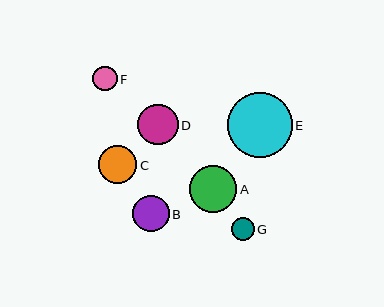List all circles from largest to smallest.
From largest to smallest: E, A, D, C, B, F, G.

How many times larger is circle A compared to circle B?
Circle A is approximately 1.3 times the size of circle B.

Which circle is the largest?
Circle E is the largest with a size of approximately 65 pixels.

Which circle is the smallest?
Circle G is the smallest with a size of approximately 23 pixels.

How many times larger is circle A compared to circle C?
Circle A is approximately 1.2 times the size of circle C.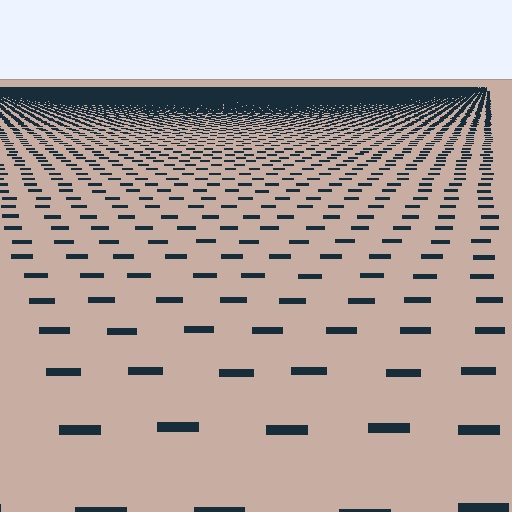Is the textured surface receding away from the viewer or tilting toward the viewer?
The surface is receding away from the viewer. Texture elements get smaller and denser toward the top.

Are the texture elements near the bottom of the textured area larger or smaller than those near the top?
Larger. Near the bottom, elements are closer to the viewer and appear at a bigger on-screen size.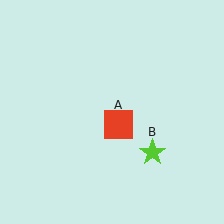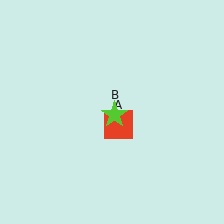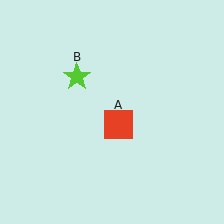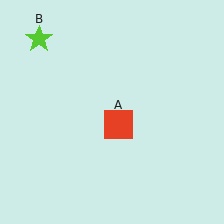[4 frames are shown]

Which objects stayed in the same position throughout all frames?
Red square (object A) remained stationary.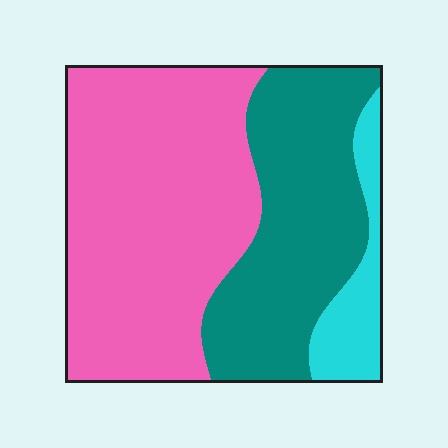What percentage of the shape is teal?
Teal covers about 35% of the shape.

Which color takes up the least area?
Cyan, at roughly 10%.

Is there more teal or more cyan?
Teal.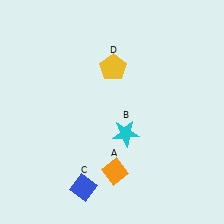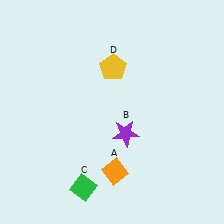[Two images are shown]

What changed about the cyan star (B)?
In Image 1, B is cyan. In Image 2, it changed to purple.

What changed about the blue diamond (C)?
In Image 1, C is blue. In Image 2, it changed to green.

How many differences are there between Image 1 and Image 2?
There are 2 differences between the two images.